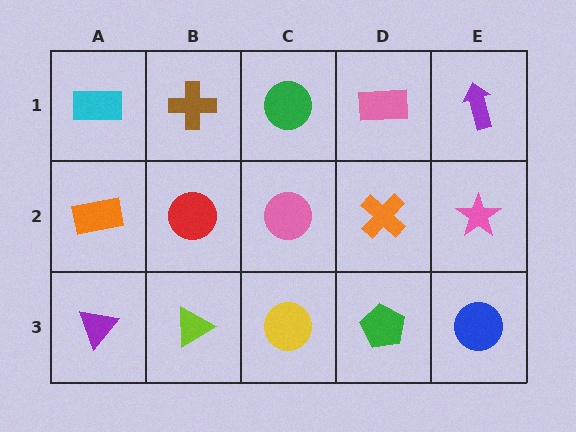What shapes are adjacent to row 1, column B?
A red circle (row 2, column B), a cyan rectangle (row 1, column A), a green circle (row 1, column C).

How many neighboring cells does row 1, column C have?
3.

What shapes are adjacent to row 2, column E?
A purple arrow (row 1, column E), a blue circle (row 3, column E), an orange cross (row 2, column D).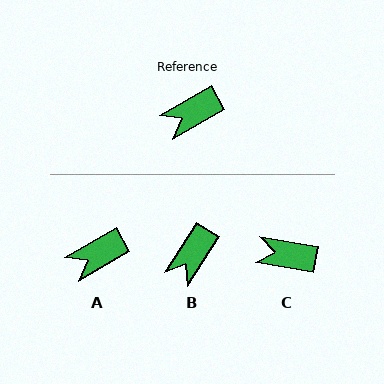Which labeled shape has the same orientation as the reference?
A.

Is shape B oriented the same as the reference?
No, it is off by about 27 degrees.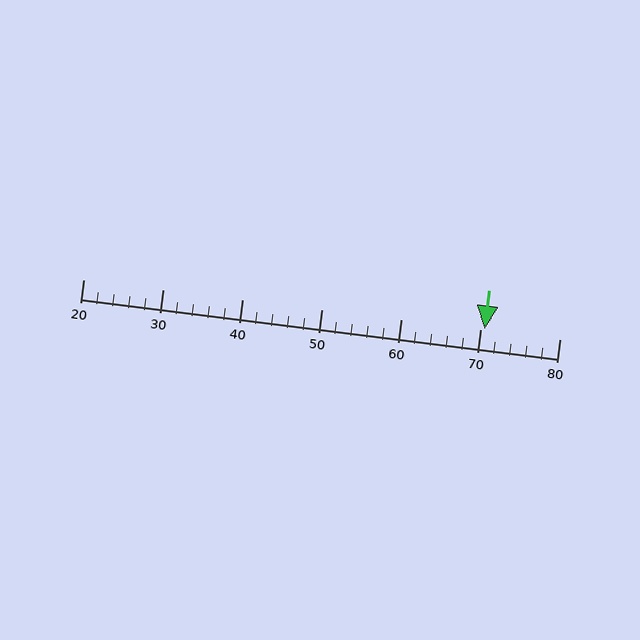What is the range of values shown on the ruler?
The ruler shows values from 20 to 80.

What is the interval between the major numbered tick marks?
The major tick marks are spaced 10 units apart.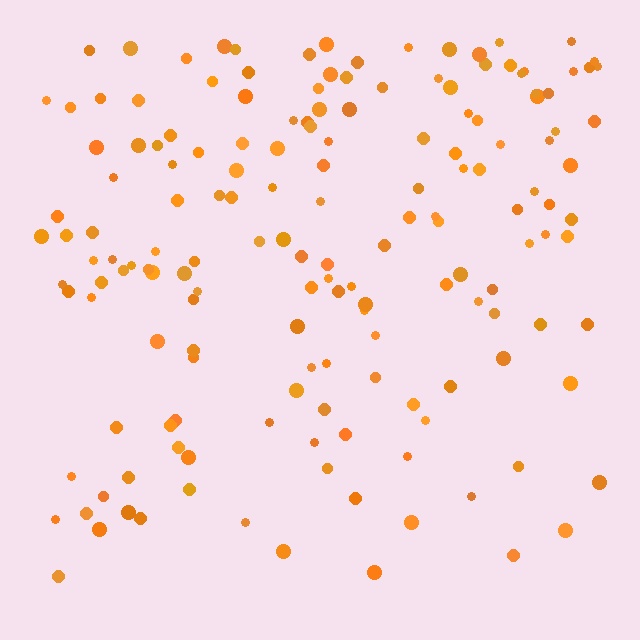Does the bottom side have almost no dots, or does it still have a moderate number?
Still a moderate number, just noticeably fewer than the top.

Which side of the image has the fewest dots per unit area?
The bottom.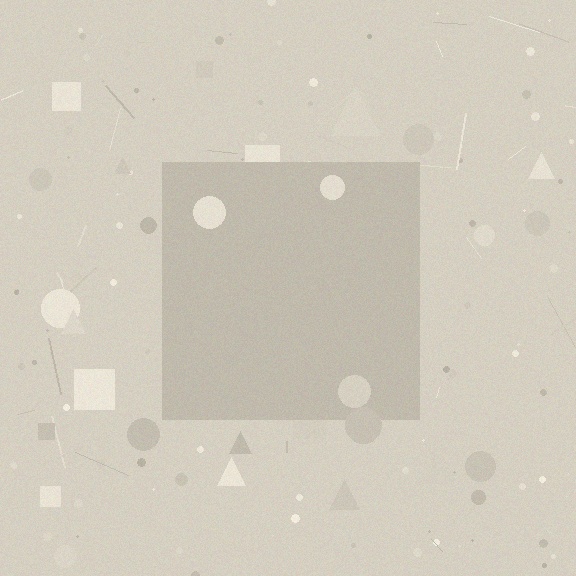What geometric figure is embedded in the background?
A square is embedded in the background.